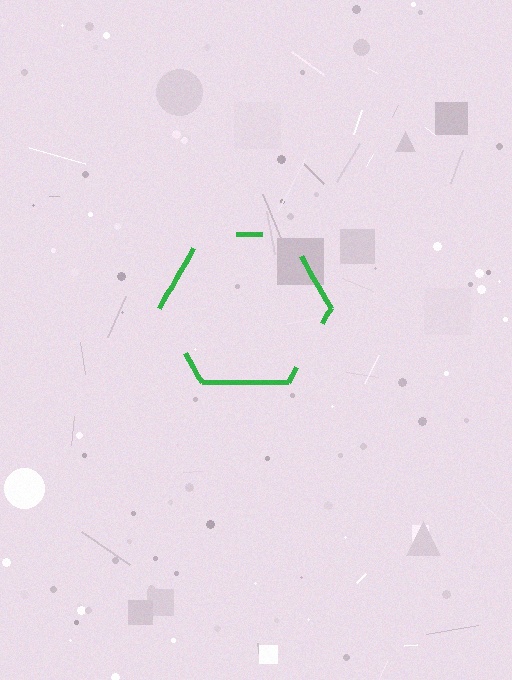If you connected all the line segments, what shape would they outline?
They would outline a hexagon.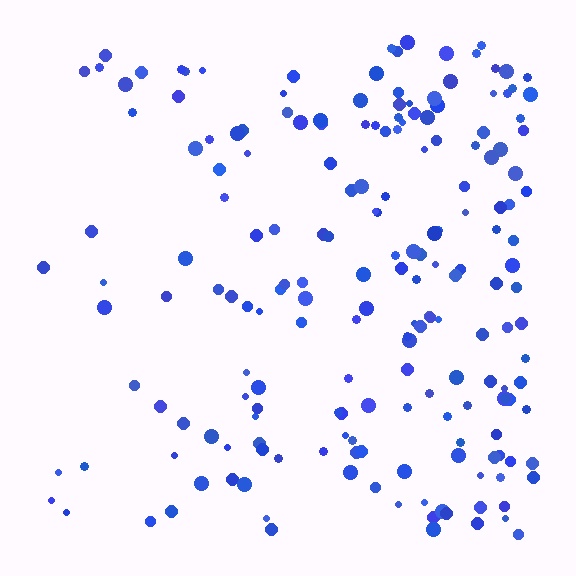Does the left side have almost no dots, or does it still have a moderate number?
Still a moderate number, just noticeably fewer than the right.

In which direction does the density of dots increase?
From left to right, with the right side densest.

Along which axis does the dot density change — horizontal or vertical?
Horizontal.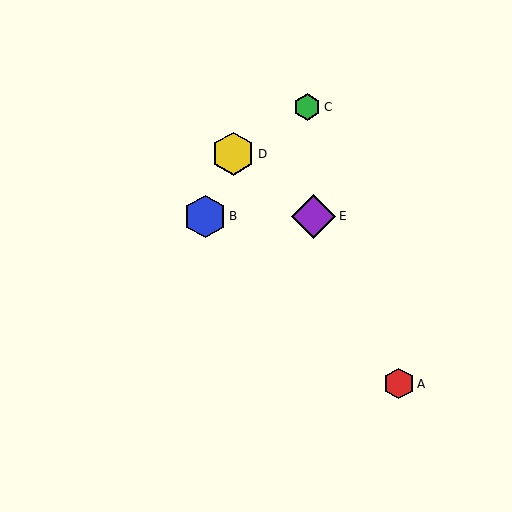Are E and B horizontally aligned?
Yes, both are at y≈217.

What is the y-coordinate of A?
Object A is at y≈384.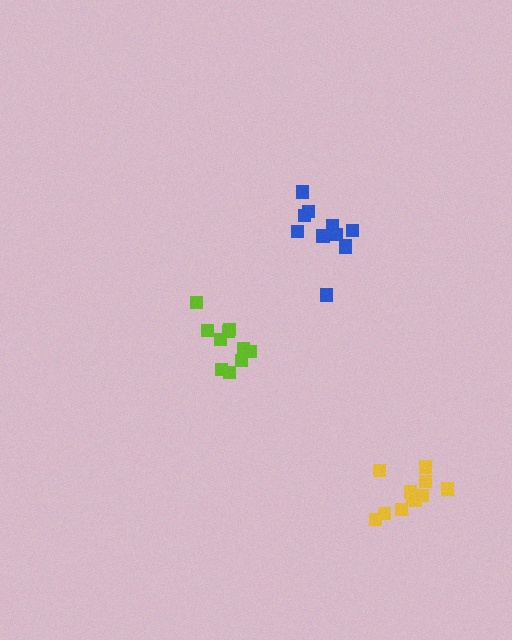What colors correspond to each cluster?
The clusters are colored: lime, yellow, blue.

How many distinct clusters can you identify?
There are 3 distinct clusters.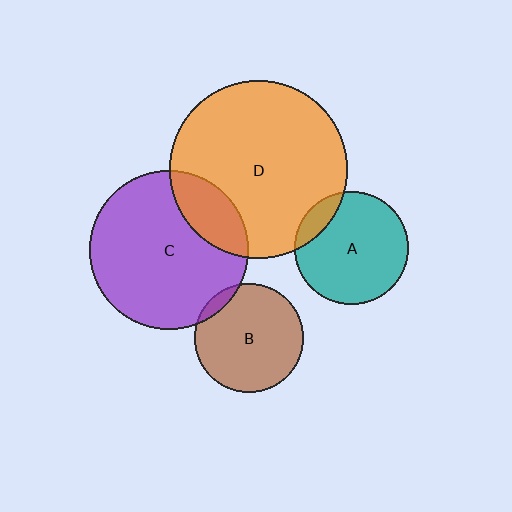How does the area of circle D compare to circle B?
Approximately 2.7 times.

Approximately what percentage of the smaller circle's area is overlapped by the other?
Approximately 5%.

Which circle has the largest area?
Circle D (orange).